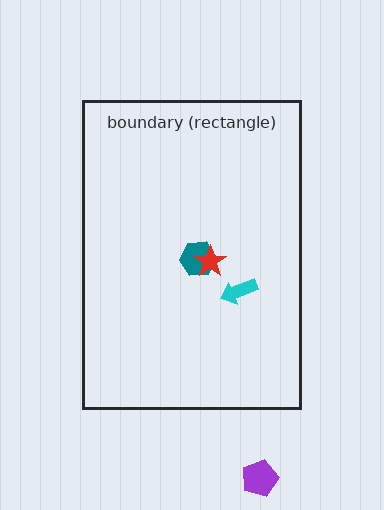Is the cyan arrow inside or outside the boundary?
Inside.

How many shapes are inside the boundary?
3 inside, 1 outside.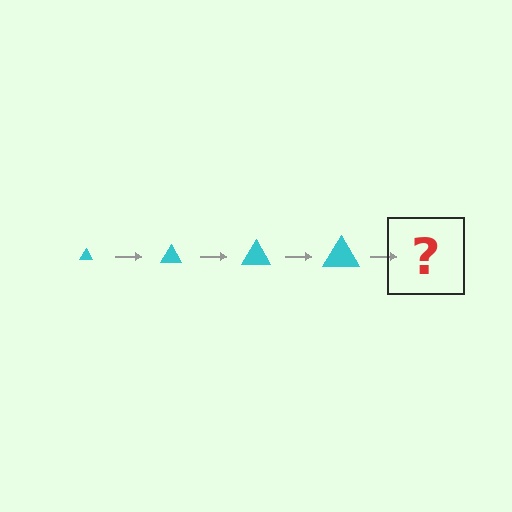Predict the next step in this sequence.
The next step is a cyan triangle, larger than the previous one.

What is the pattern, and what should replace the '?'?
The pattern is that the triangle gets progressively larger each step. The '?' should be a cyan triangle, larger than the previous one.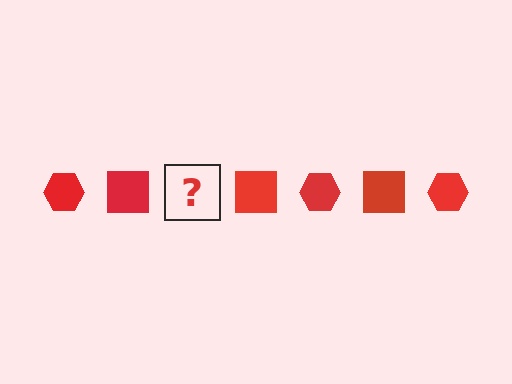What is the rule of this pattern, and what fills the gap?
The rule is that the pattern cycles through hexagon, square shapes in red. The gap should be filled with a red hexagon.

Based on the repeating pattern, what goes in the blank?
The blank should be a red hexagon.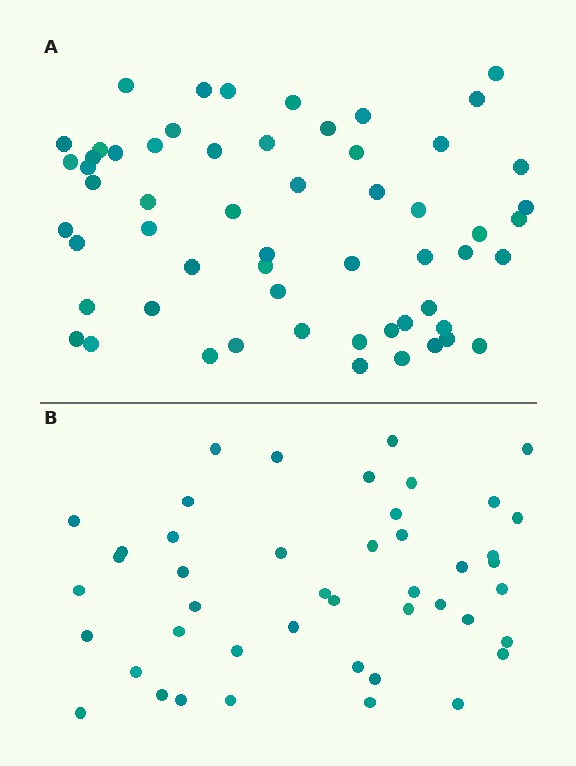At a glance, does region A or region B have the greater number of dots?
Region A (the top region) has more dots.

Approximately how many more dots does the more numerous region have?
Region A has approximately 15 more dots than region B.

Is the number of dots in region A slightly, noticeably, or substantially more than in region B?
Region A has noticeably more, but not dramatically so. The ratio is roughly 1.3 to 1.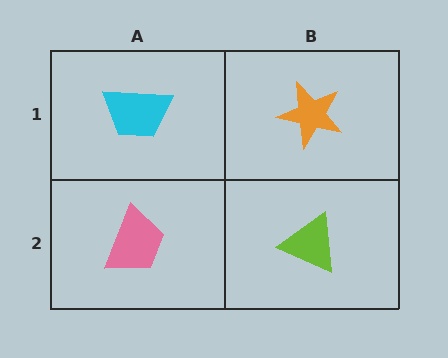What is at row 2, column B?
A lime triangle.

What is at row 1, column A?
A cyan trapezoid.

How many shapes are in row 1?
2 shapes.